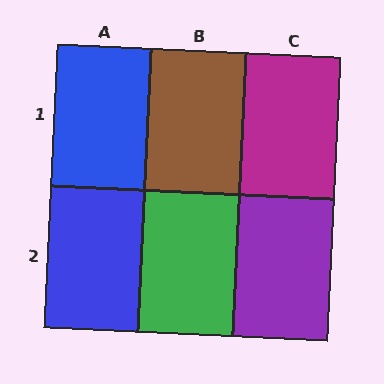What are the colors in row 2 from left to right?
Blue, green, purple.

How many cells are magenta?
1 cell is magenta.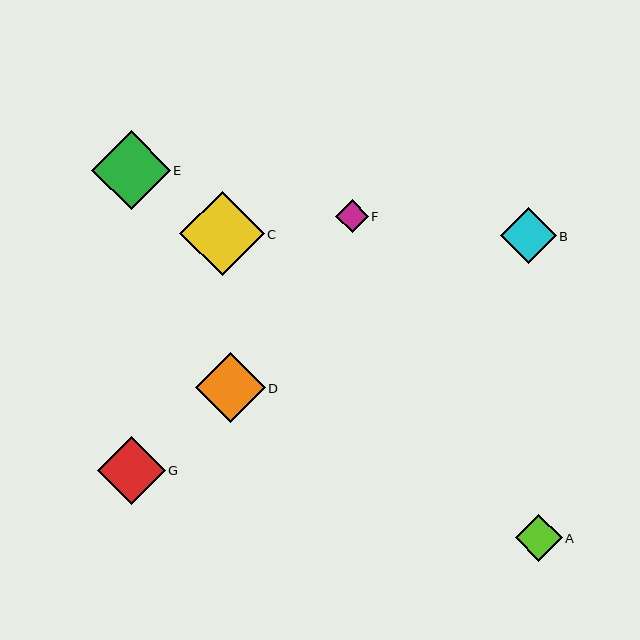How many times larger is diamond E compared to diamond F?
Diamond E is approximately 2.4 times the size of diamond F.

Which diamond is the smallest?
Diamond F is the smallest with a size of approximately 33 pixels.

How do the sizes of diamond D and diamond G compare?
Diamond D and diamond G are approximately the same size.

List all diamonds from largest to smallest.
From largest to smallest: C, E, D, G, B, A, F.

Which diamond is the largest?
Diamond C is the largest with a size of approximately 84 pixels.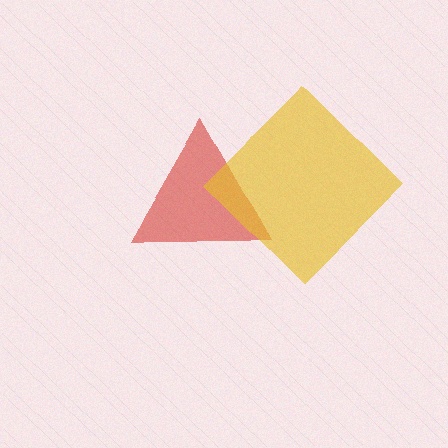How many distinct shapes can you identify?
There are 2 distinct shapes: a red triangle, a yellow diamond.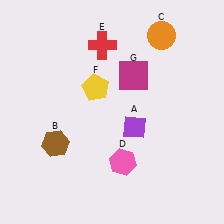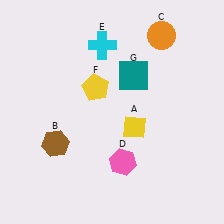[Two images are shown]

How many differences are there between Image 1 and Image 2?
There are 3 differences between the two images.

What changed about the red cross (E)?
In Image 1, E is red. In Image 2, it changed to cyan.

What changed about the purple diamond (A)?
In Image 1, A is purple. In Image 2, it changed to yellow.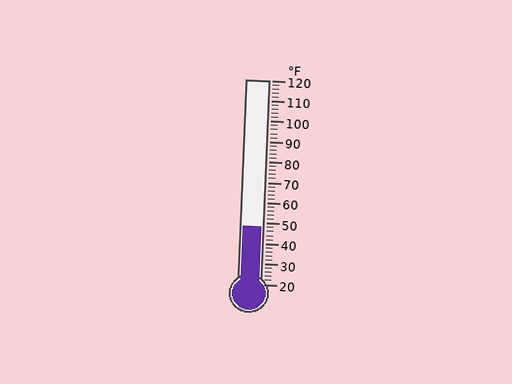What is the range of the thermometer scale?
The thermometer scale ranges from 20°F to 120°F.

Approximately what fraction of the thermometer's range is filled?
The thermometer is filled to approximately 30% of its range.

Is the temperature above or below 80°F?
The temperature is below 80°F.